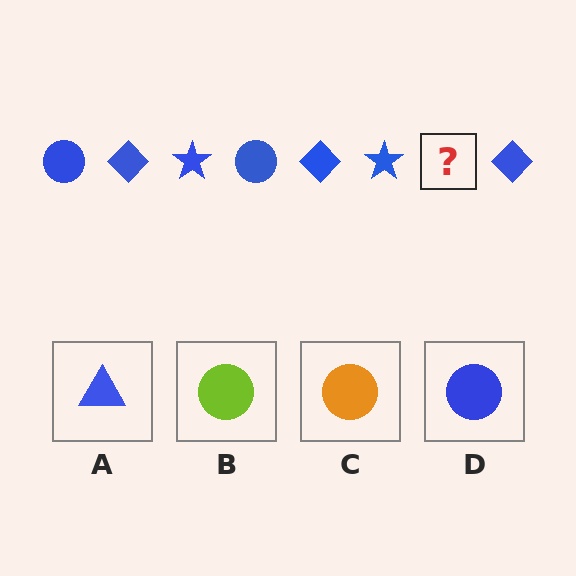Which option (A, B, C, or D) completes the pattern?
D.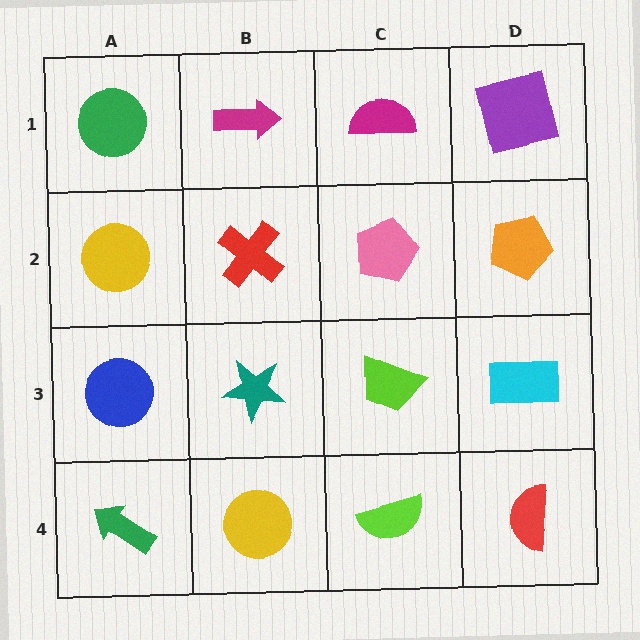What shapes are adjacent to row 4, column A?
A blue circle (row 3, column A), a yellow circle (row 4, column B).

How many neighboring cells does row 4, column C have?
3.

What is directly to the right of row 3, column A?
A teal star.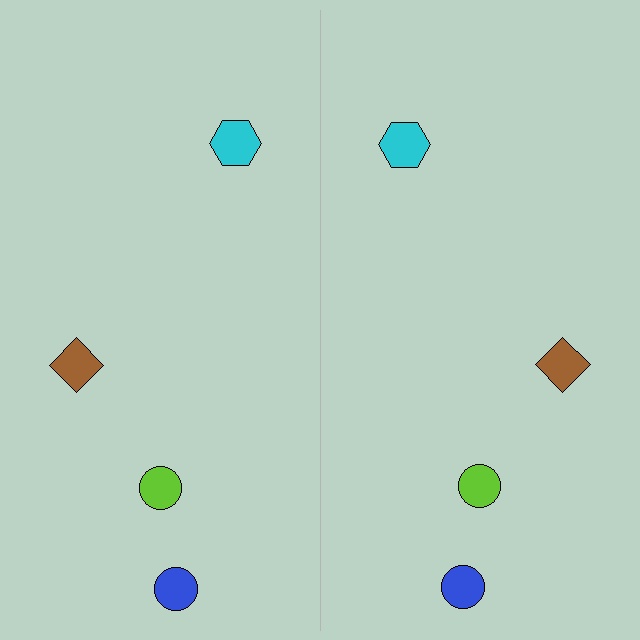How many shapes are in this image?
There are 8 shapes in this image.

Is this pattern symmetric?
Yes, this pattern has bilateral (reflection) symmetry.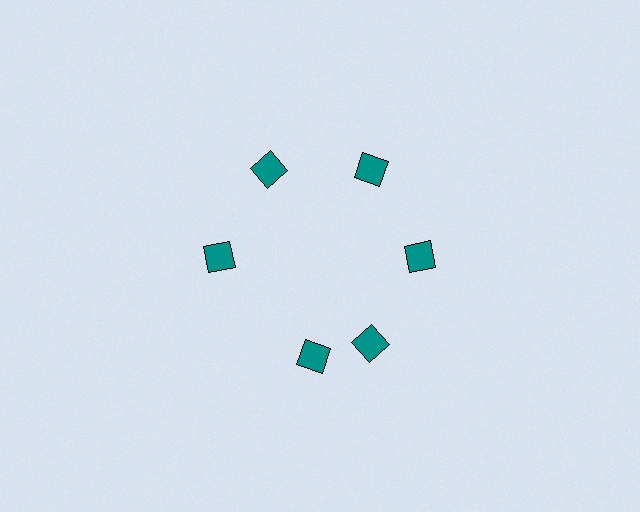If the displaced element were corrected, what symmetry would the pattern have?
It would have 6-fold rotational symmetry — the pattern would map onto itself every 60 degrees.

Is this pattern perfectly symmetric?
No. The 6 teal diamonds are arranged in a ring, but one element near the 7 o'clock position is rotated out of alignment along the ring, breaking the 6-fold rotational symmetry.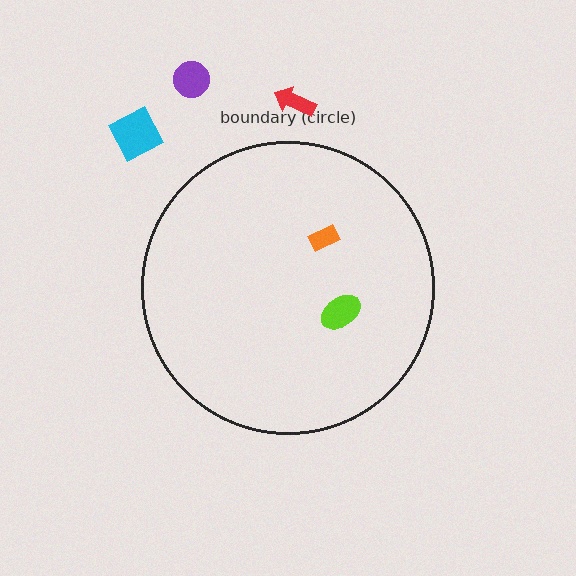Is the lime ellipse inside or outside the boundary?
Inside.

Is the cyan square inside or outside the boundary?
Outside.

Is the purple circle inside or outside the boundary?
Outside.